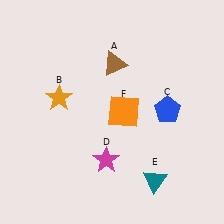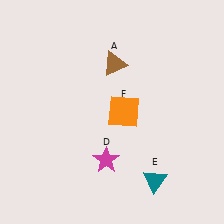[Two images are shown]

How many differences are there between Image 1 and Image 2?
There are 2 differences between the two images.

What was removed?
The orange star (B), the blue pentagon (C) were removed in Image 2.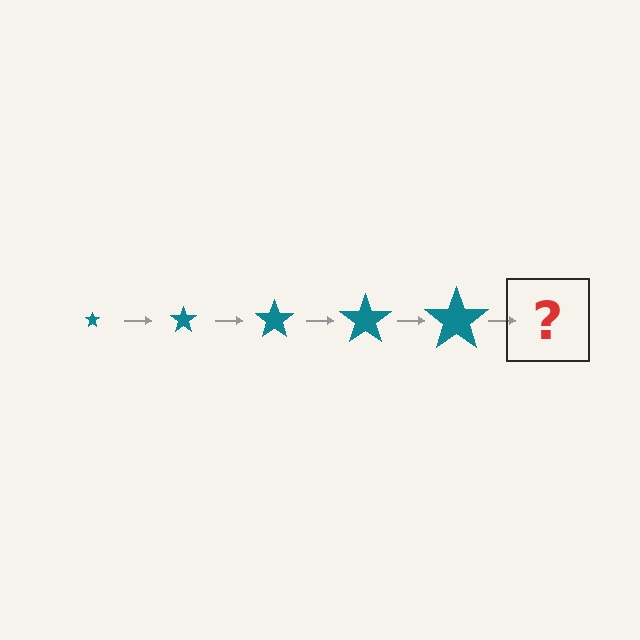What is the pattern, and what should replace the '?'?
The pattern is that the star gets progressively larger each step. The '?' should be a teal star, larger than the previous one.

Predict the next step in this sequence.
The next step is a teal star, larger than the previous one.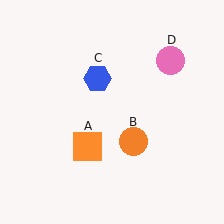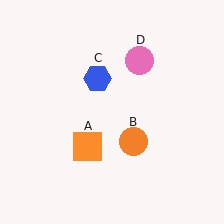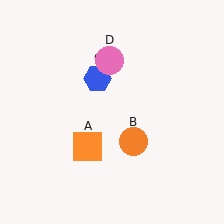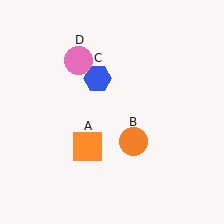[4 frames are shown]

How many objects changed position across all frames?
1 object changed position: pink circle (object D).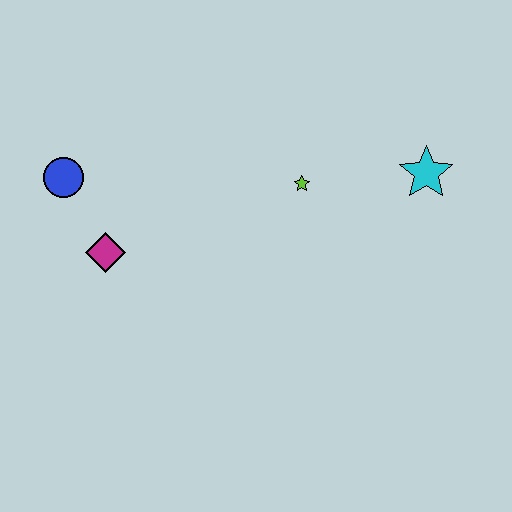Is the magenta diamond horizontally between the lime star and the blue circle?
Yes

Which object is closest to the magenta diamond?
The blue circle is closest to the magenta diamond.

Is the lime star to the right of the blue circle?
Yes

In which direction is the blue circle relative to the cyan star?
The blue circle is to the left of the cyan star.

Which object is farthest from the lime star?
The blue circle is farthest from the lime star.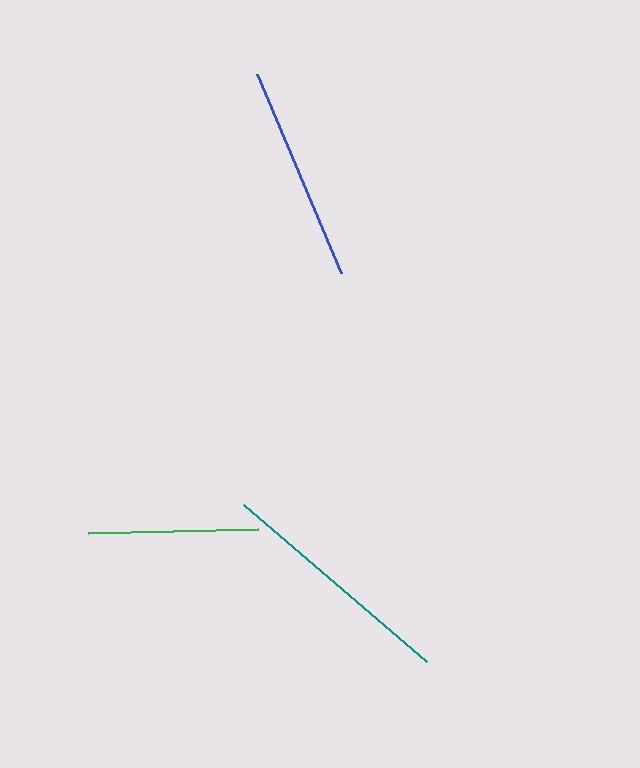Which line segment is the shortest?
The green line is the shortest at approximately 170 pixels.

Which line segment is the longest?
The teal line is the longest at approximately 241 pixels.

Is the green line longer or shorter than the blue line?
The blue line is longer than the green line.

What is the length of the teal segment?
The teal segment is approximately 241 pixels long.